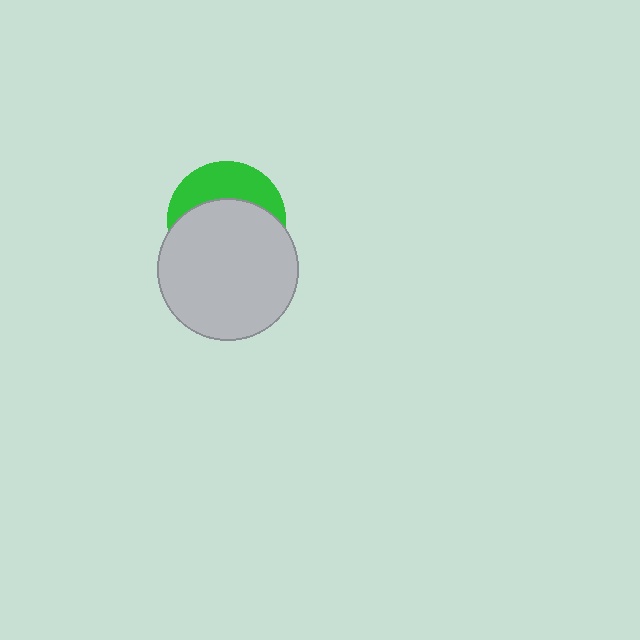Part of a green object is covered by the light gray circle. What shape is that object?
It is a circle.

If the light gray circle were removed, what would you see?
You would see the complete green circle.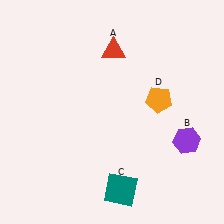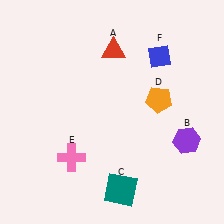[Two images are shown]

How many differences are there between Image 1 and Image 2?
There are 2 differences between the two images.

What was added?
A pink cross (E), a blue diamond (F) were added in Image 2.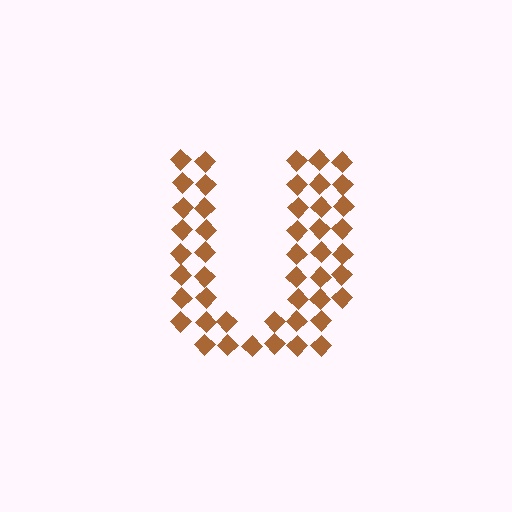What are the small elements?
The small elements are diamonds.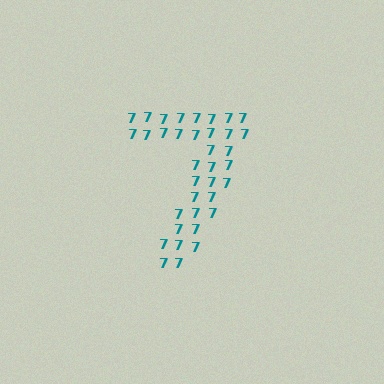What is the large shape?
The large shape is the digit 7.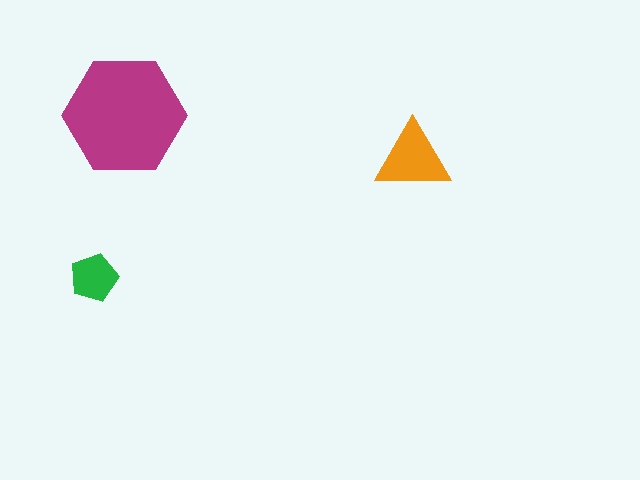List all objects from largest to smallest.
The magenta hexagon, the orange triangle, the green pentagon.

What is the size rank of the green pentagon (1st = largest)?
3rd.